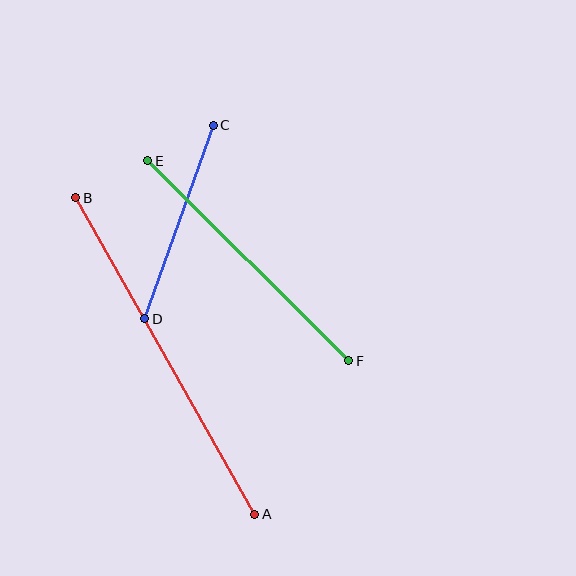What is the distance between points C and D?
The distance is approximately 206 pixels.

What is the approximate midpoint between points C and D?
The midpoint is at approximately (179, 222) pixels.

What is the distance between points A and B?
The distance is approximately 364 pixels.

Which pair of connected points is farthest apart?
Points A and B are farthest apart.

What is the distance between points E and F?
The distance is approximately 284 pixels.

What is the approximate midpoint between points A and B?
The midpoint is at approximately (165, 356) pixels.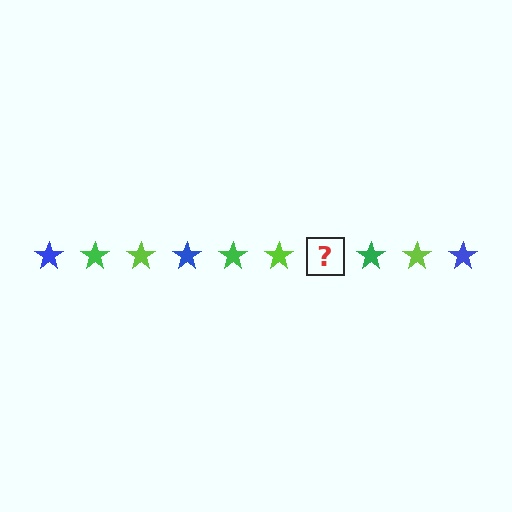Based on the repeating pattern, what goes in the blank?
The blank should be a blue star.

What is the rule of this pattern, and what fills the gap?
The rule is that the pattern cycles through blue, green, lime stars. The gap should be filled with a blue star.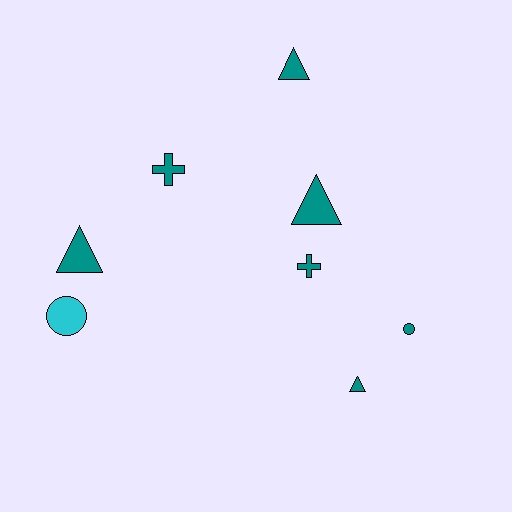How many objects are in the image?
There are 8 objects.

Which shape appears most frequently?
Triangle, with 4 objects.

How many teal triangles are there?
There are 4 teal triangles.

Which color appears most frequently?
Teal, with 7 objects.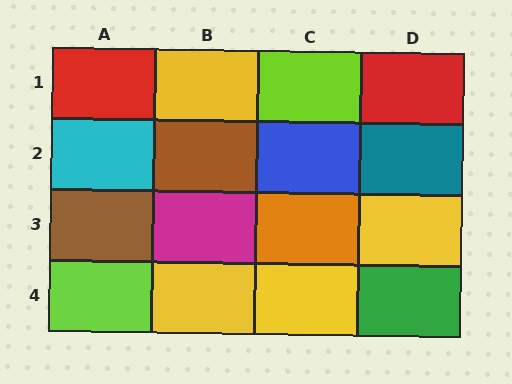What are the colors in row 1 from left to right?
Red, yellow, lime, red.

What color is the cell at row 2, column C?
Blue.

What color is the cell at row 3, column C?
Orange.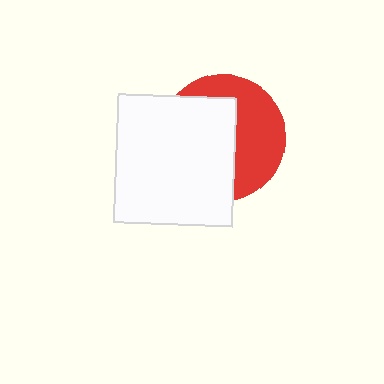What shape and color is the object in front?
The object in front is a white rectangle.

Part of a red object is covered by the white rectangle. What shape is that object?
It is a circle.